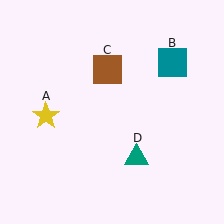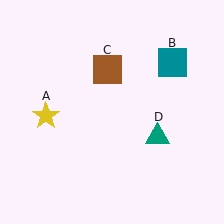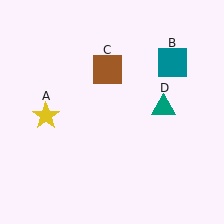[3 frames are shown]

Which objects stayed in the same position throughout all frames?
Yellow star (object A) and teal square (object B) and brown square (object C) remained stationary.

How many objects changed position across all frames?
1 object changed position: teal triangle (object D).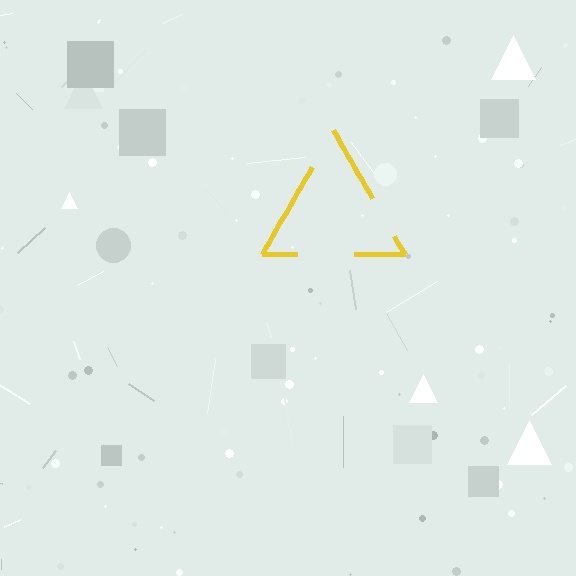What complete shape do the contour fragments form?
The contour fragments form a triangle.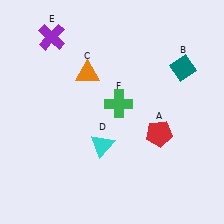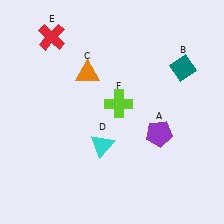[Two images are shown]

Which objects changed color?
A changed from red to purple. E changed from purple to red. F changed from green to lime.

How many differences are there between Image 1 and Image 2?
There are 3 differences between the two images.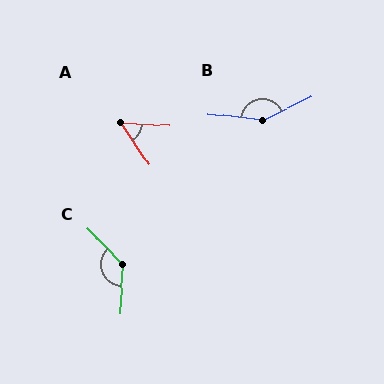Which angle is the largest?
B, at approximately 149 degrees.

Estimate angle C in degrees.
Approximately 132 degrees.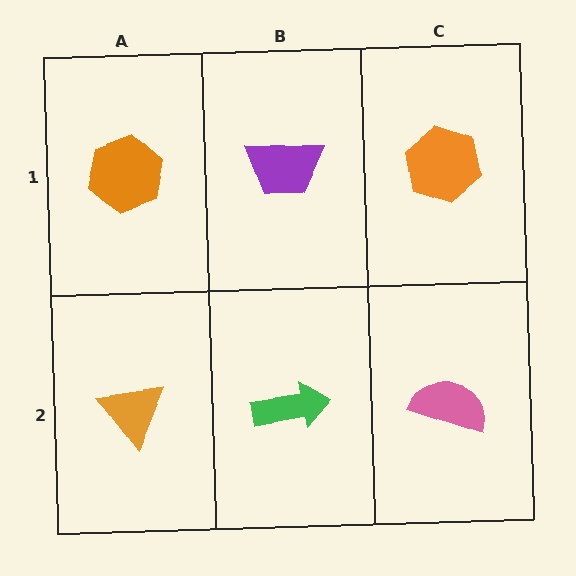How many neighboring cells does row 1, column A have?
2.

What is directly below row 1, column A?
An orange triangle.